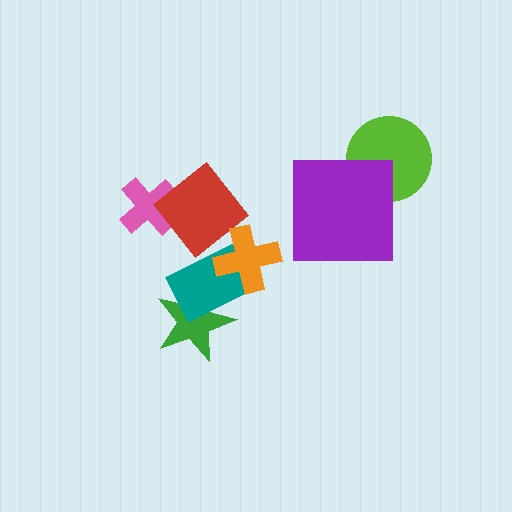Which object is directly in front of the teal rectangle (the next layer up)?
The red diamond is directly in front of the teal rectangle.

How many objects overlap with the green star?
1 object overlaps with the green star.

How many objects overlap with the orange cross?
2 objects overlap with the orange cross.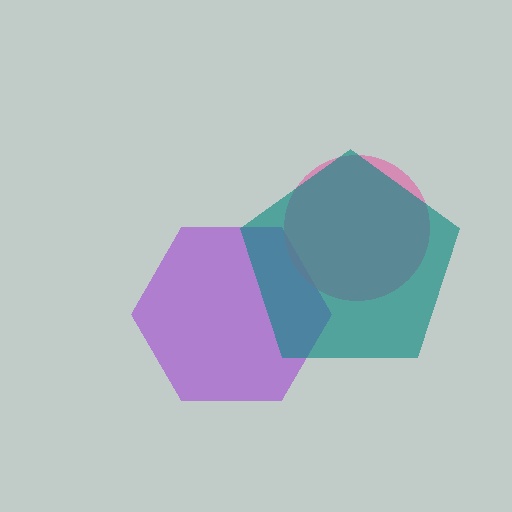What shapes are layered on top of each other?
The layered shapes are: a purple hexagon, a pink circle, a teal pentagon.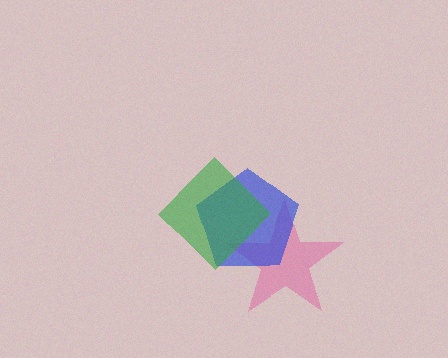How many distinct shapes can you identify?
There are 3 distinct shapes: a pink star, a blue pentagon, a green diamond.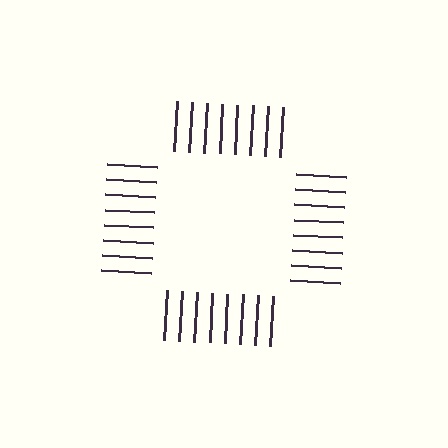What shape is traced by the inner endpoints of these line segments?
An illusory square — the line segments terminate on its edges but no continuous stroke is drawn.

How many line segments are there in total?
32 — 8 along each of the 4 edges.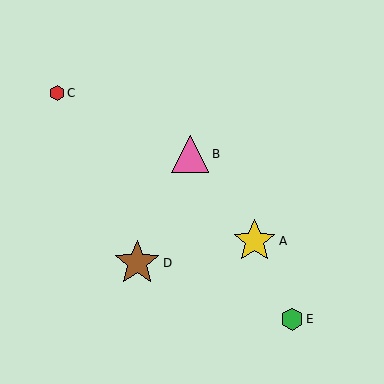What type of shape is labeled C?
Shape C is a red hexagon.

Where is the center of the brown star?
The center of the brown star is at (137, 263).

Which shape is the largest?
The brown star (labeled D) is the largest.